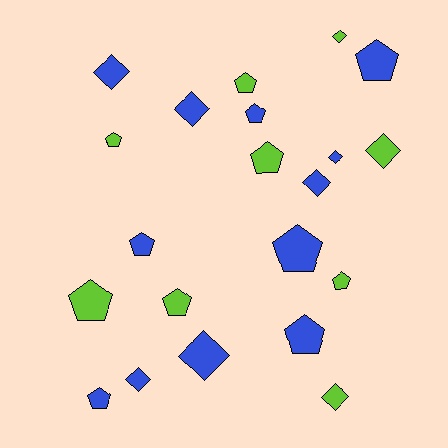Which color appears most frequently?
Blue, with 12 objects.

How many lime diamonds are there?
There are 3 lime diamonds.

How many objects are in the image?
There are 21 objects.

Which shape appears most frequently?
Pentagon, with 12 objects.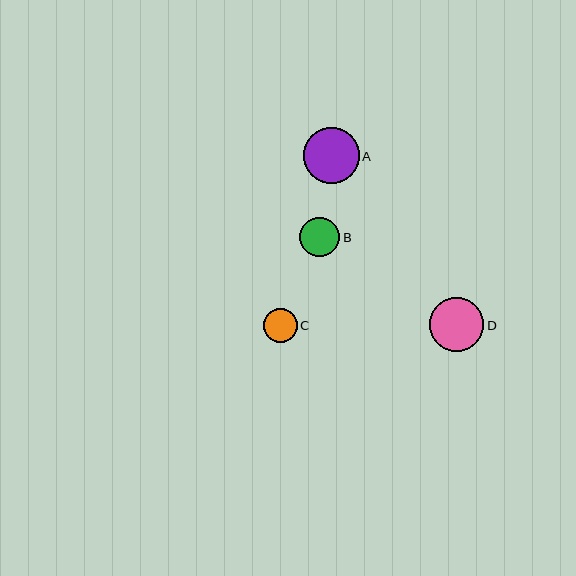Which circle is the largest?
Circle A is the largest with a size of approximately 56 pixels.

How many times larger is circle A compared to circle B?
Circle A is approximately 1.4 times the size of circle B.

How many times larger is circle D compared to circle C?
Circle D is approximately 1.6 times the size of circle C.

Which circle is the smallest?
Circle C is the smallest with a size of approximately 33 pixels.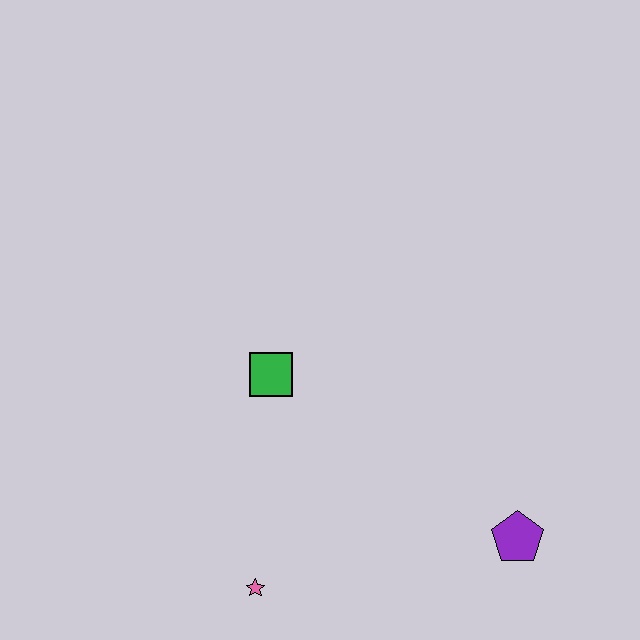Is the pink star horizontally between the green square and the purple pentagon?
No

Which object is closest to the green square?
The pink star is closest to the green square.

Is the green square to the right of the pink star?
Yes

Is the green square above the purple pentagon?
Yes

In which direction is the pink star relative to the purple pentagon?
The pink star is to the left of the purple pentagon.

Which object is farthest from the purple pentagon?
The green square is farthest from the purple pentagon.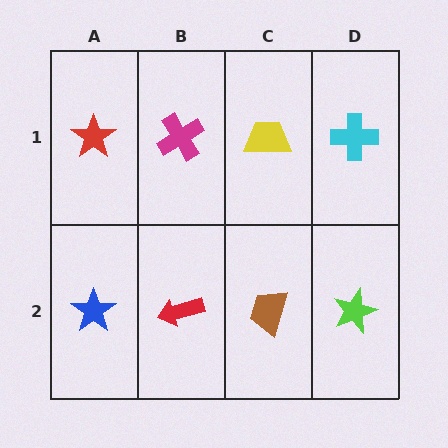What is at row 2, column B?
A red arrow.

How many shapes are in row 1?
4 shapes.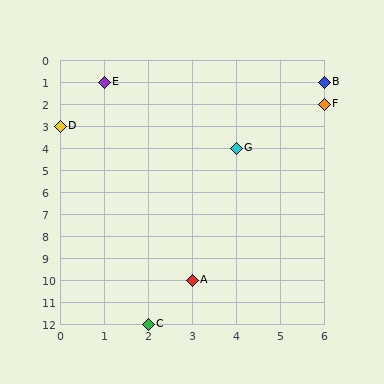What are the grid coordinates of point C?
Point C is at grid coordinates (2, 12).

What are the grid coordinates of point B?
Point B is at grid coordinates (6, 1).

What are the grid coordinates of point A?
Point A is at grid coordinates (3, 10).